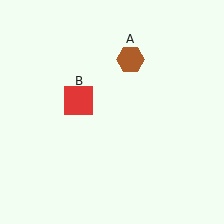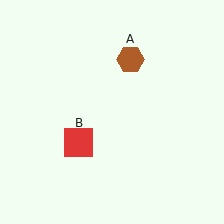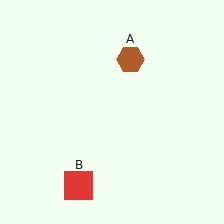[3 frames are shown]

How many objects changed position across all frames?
1 object changed position: red square (object B).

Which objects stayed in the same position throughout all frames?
Brown hexagon (object A) remained stationary.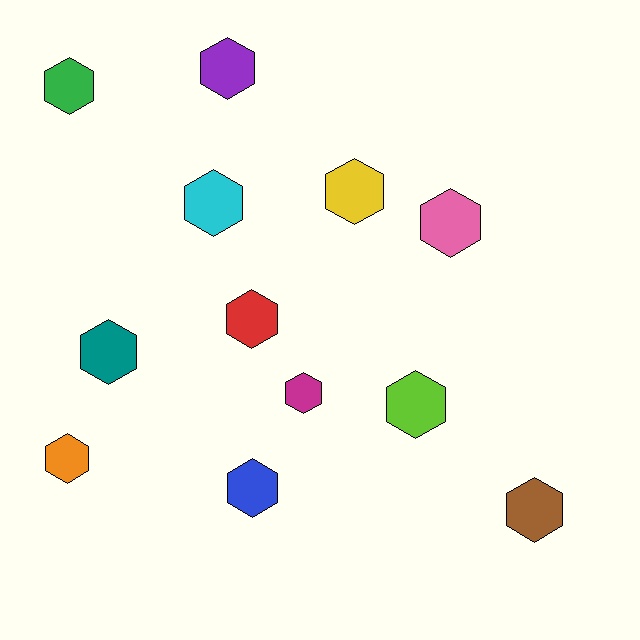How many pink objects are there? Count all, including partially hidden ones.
There is 1 pink object.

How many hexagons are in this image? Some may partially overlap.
There are 12 hexagons.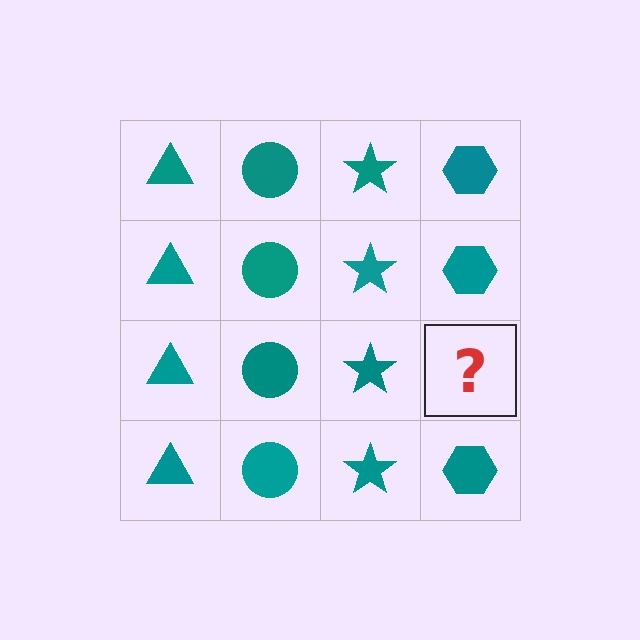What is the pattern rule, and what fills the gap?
The rule is that each column has a consistent shape. The gap should be filled with a teal hexagon.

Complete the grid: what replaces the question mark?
The question mark should be replaced with a teal hexagon.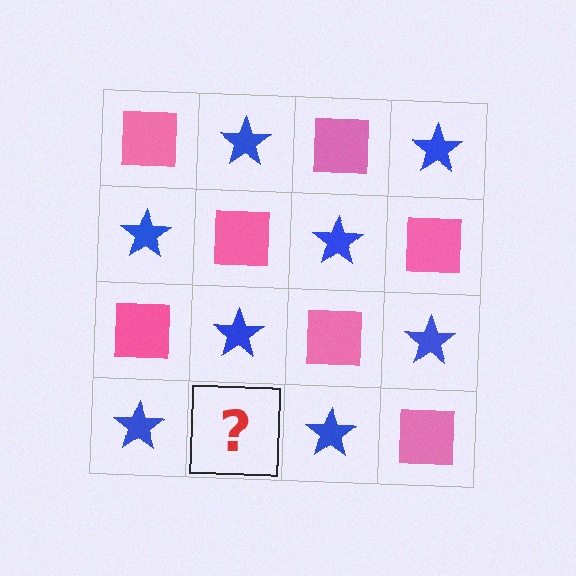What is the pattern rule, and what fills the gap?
The rule is that it alternates pink square and blue star in a checkerboard pattern. The gap should be filled with a pink square.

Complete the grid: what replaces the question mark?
The question mark should be replaced with a pink square.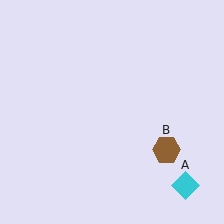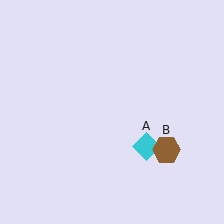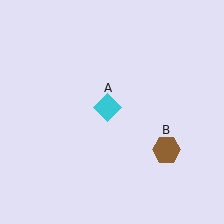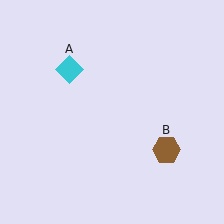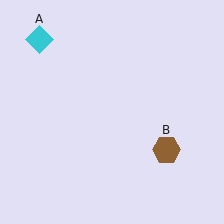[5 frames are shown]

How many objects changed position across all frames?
1 object changed position: cyan diamond (object A).